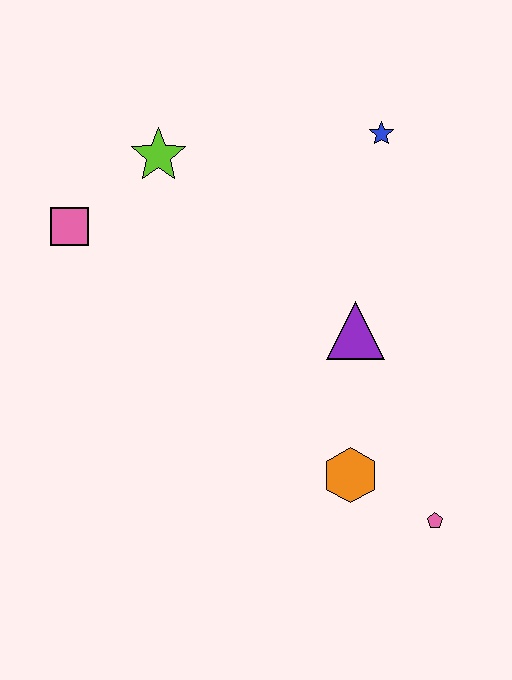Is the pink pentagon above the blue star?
No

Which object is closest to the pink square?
The lime star is closest to the pink square.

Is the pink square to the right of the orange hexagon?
No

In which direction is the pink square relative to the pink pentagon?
The pink square is to the left of the pink pentagon.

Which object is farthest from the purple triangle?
The pink square is farthest from the purple triangle.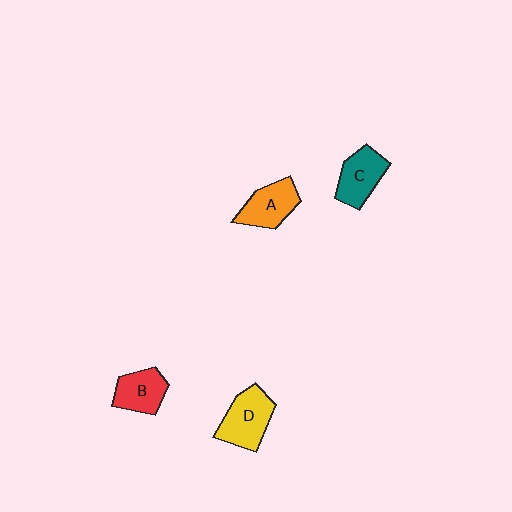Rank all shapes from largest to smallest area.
From largest to smallest: D (yellow), A (orange), C (teal), B (red).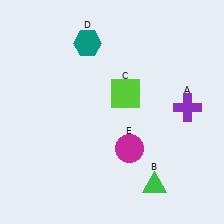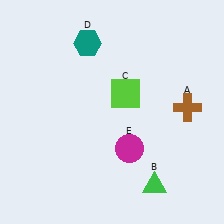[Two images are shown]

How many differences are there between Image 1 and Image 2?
There is 1 difference between the two images.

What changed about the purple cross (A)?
In Image 1, A is purple. In Image 2, it changed to brown.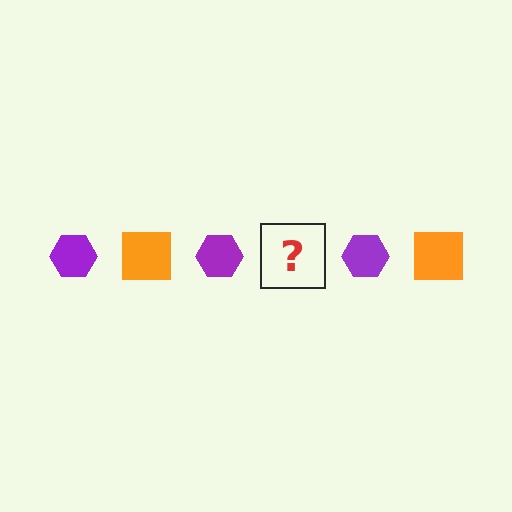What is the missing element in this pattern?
The missing element is an orange square.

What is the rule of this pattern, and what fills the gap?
The rule is that the pattern alternates between purple hexagon and orange square. The gap should be filled with an orange square.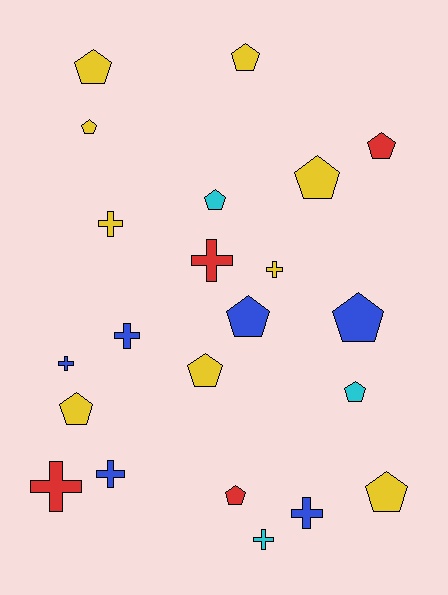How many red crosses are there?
There are 2 red crosses.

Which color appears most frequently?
Yellow, with 9 objects.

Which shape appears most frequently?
Pentagon, with 13 objects.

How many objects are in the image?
There are 22 objects.